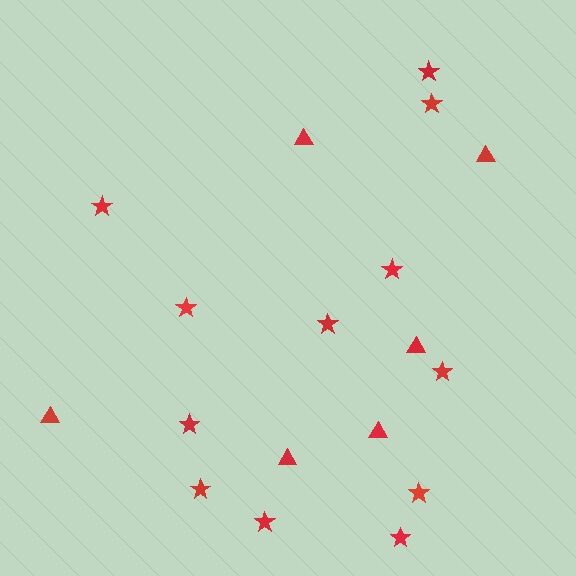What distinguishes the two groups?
There are 2 groups: one group of stars (12) and one group of triangles (6).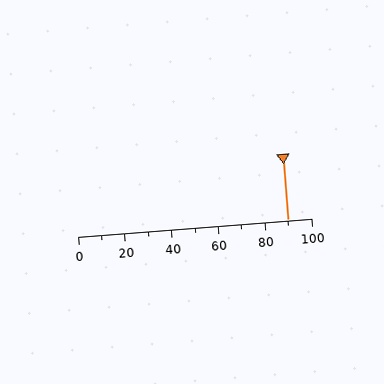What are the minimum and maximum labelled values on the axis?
The axis runs from 0 to 100.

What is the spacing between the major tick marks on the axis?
The major ticks are spaced 20 apart.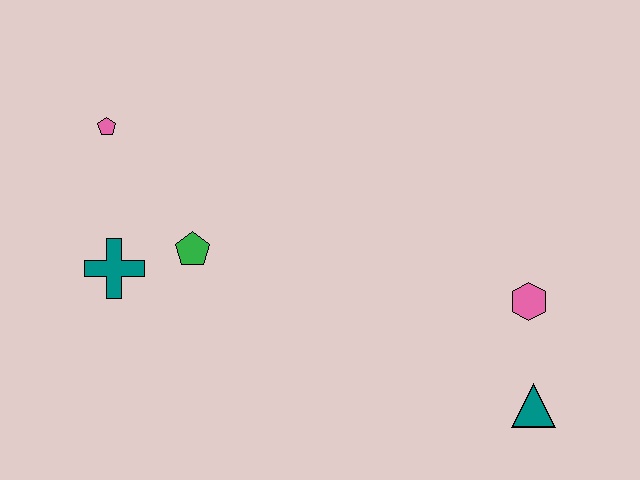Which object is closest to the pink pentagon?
The teal cross is closest to the pink pentagon.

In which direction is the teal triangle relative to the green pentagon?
The teal triangle is to the right of the green pentagon.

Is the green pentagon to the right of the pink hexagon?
No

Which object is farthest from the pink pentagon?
The teal triangle is farthest from the pink pentagon.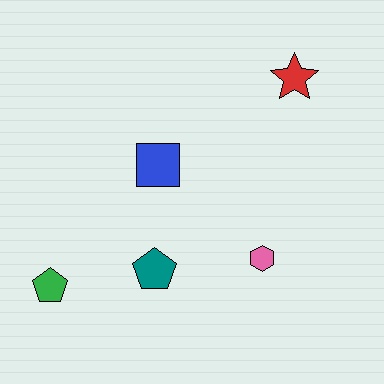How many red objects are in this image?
There is 1 red object.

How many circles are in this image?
There are no circles.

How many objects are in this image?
There are 5 objects.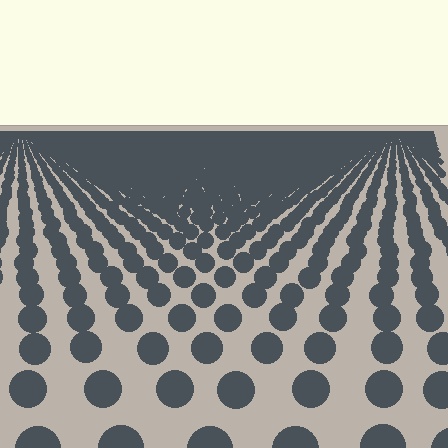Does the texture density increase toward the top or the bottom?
Density increases toward the top.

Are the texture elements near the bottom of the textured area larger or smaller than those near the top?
Larger. Near the bottom, elements are closer to the viewer and appear at a bigger on-screen size.